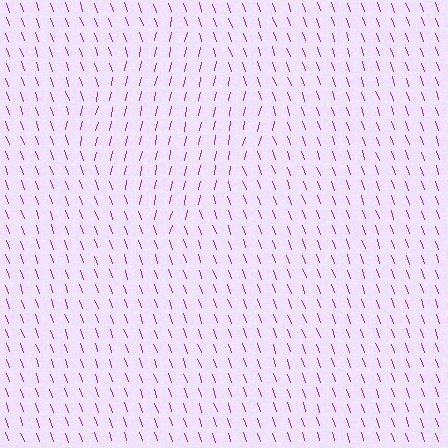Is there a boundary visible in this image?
Yes, there is a texture boundary formed by a change in line orientation.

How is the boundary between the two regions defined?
The boundary is defined purely by a change in line orientation (approximately 31 degrees difference). All lines are the same color and thickness.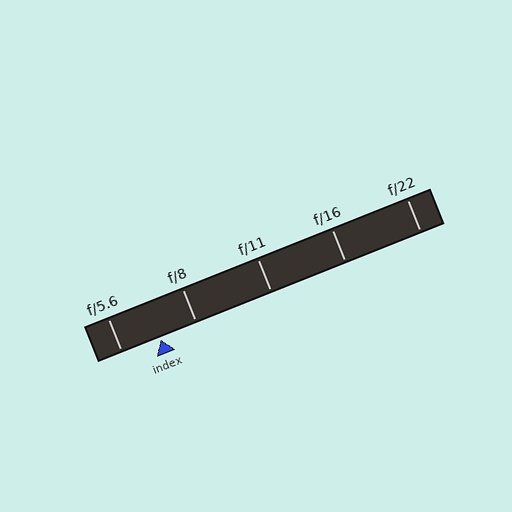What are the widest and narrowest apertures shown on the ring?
The widest aperture shown is f/5.6 and the narrowest is f/22.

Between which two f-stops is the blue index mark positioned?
The index mark is between f/5.6 and f/8.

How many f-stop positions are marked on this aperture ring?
There are 5 f-stop positions marked.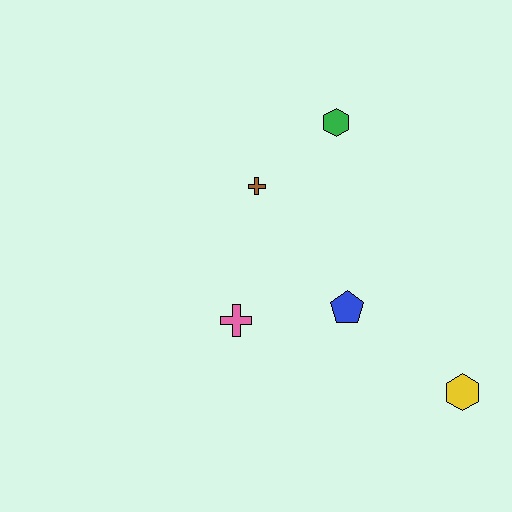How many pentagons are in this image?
There is 1 pentagon.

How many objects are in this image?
There are 5 objects.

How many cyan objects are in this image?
There are no cyan objects.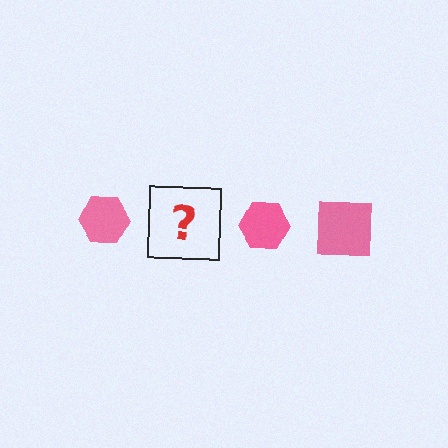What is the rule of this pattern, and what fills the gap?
The rule is that the pattern cycles through hexagon, square shapes in pink. The gap should be filled with a pink square.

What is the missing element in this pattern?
The missing element is a pink square.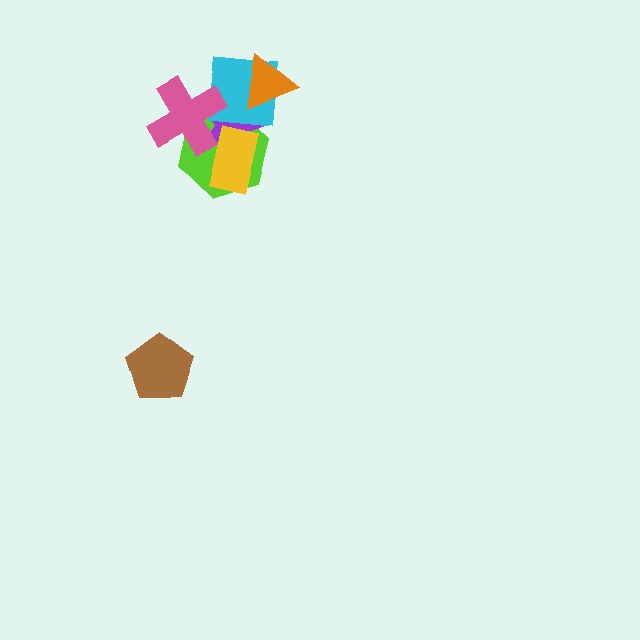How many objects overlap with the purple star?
5 objects overlap with the purple star.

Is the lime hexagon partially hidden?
Yes, it is partially covered by another shape.